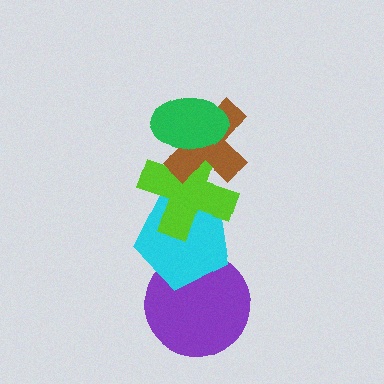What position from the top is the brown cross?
The brown cross is 2nd from the top.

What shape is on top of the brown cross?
The green ellipse is on top of the brown cross.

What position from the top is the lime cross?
The lime cross is 3rd from the top.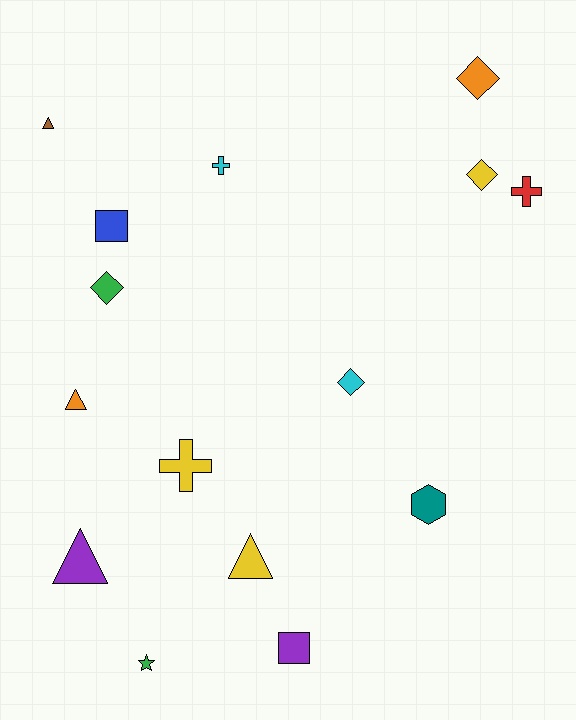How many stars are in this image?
There is 1 star.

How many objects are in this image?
There are 15 objects.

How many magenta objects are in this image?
There are no magenta objects.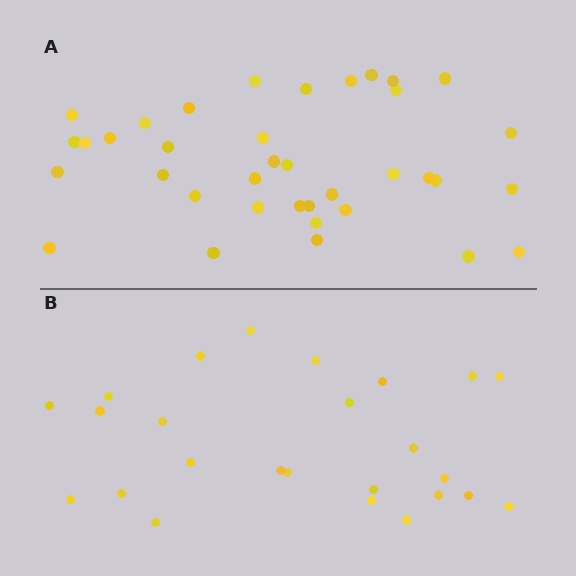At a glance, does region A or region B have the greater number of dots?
Region A (the top region) has more dots.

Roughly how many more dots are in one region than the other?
Region A has roughly 12 or so more dots than region B.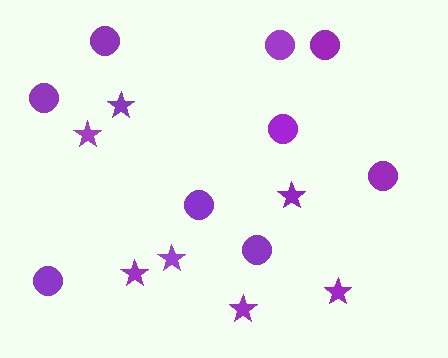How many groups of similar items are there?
There are 2 groups: one group of circles (9) and one group of stars (7).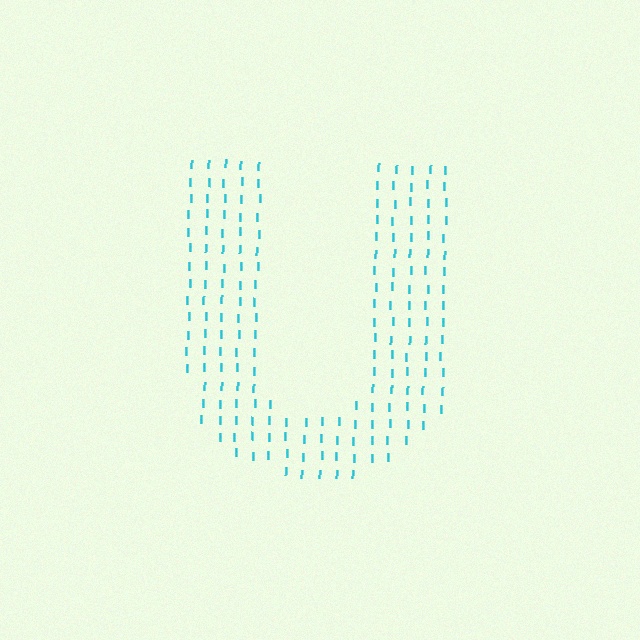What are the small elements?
The small elements are letter I's.